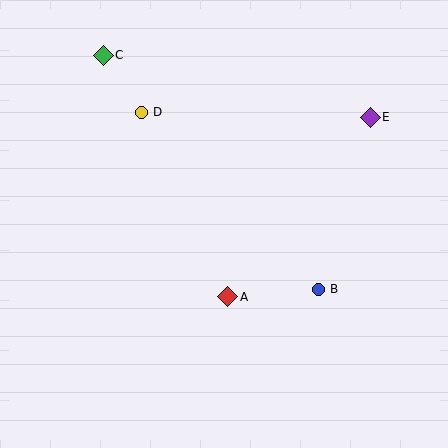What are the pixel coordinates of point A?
Point A is at (228, 297).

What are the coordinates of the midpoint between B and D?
The midpoint between B and D is at (230, 201).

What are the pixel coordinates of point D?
Point D is at (141, 112).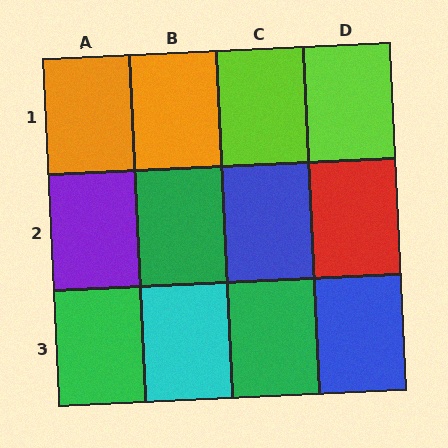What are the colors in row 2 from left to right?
Purple, green, blue, red.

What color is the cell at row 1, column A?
Orange.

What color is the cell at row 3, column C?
Green.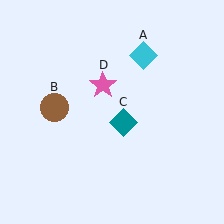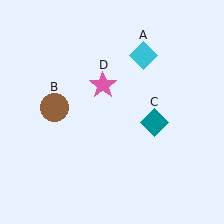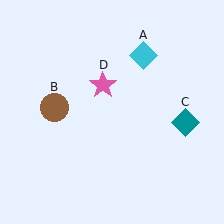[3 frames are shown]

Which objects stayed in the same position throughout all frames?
Cyan diamond (object A) and brown circle (object B) and pink star (object D) remained stationary.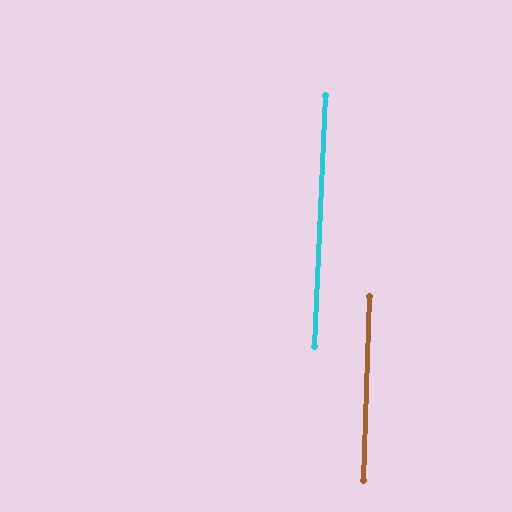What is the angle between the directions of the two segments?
Approximately 1 degree.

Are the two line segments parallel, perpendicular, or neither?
Parallel — their directions differ by only 0.6°.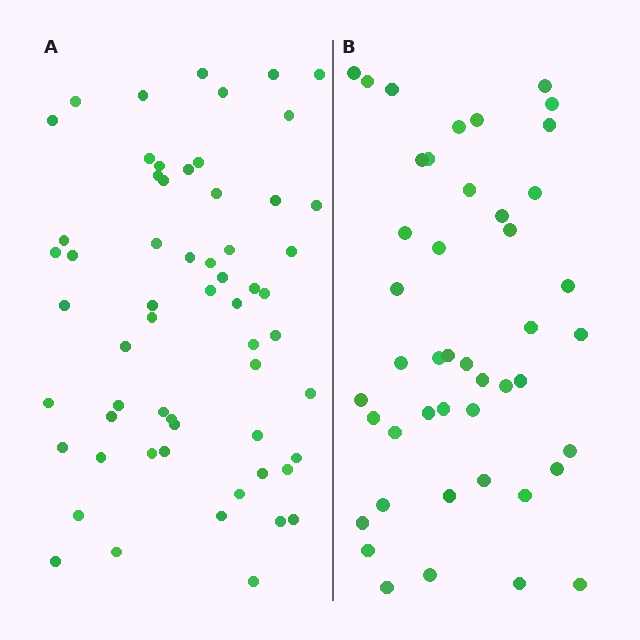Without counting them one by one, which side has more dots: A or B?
Region A (the left region) has more dots.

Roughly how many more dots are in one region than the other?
Region A has approximately 15 more dots than region B.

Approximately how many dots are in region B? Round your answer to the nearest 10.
About 40 dots. (The exact count is 45, which rounds to 40.)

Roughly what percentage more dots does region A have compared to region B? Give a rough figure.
About 35% more.